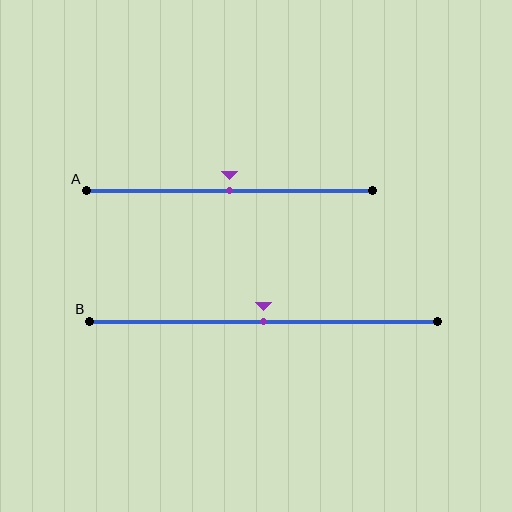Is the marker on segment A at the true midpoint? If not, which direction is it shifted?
Yes, the marker on segment A is at the true midpoint.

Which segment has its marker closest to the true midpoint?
Segment A has its marker closest to the true midpoint.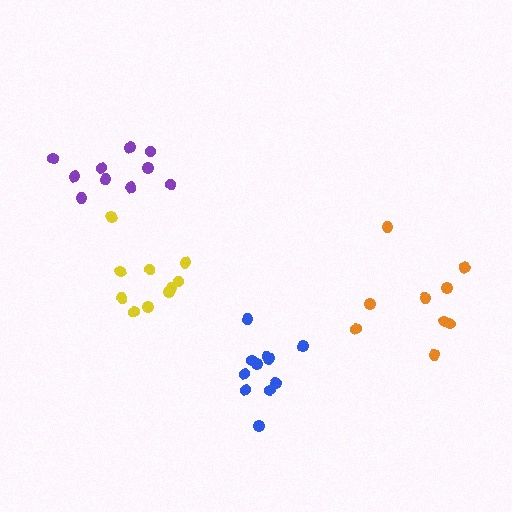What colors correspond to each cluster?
The clusters are colored: yellow, blue, orange, purple.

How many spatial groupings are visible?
There are 4 spatial groupings.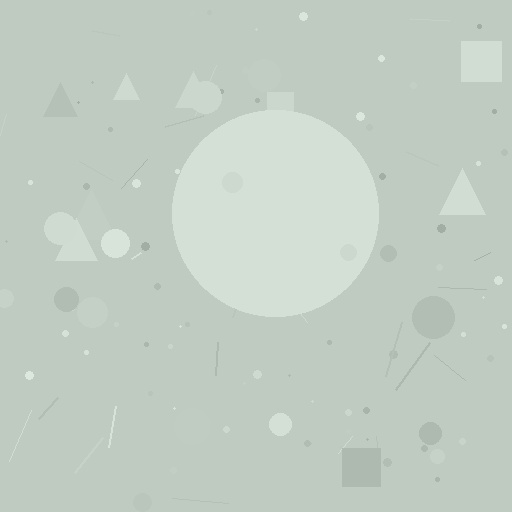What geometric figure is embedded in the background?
A circle is embedded in the background.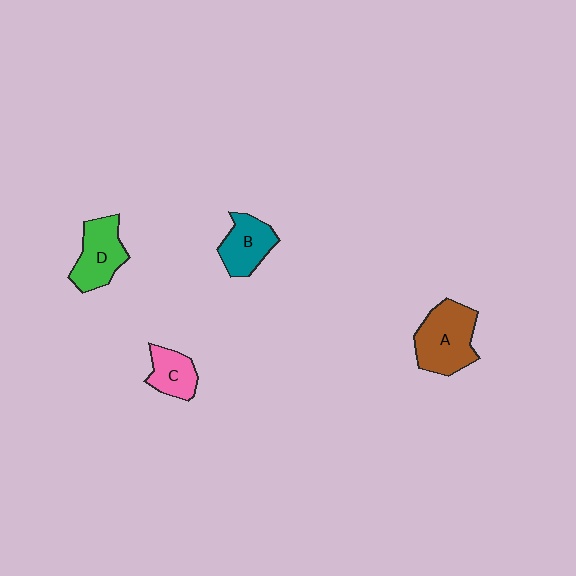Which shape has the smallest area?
Shape C (pink).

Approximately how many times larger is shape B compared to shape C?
Approximately 1.3 times.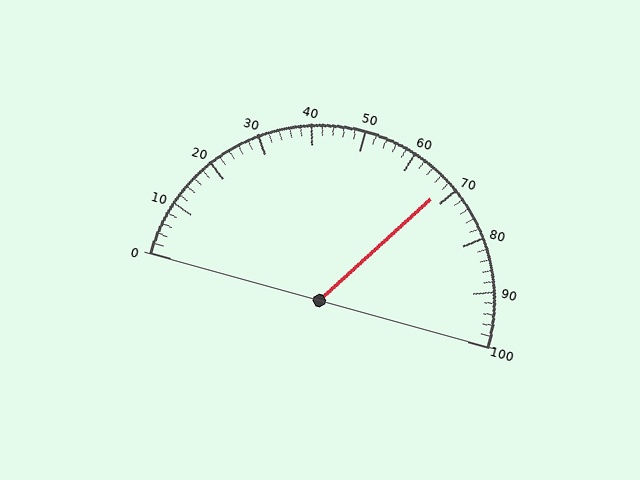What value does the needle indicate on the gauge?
The needle indicates approximately 68.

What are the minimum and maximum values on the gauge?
The gauge ranges from 0 to 100.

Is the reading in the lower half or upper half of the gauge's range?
The reading is in the upper half of the range (0 to 100).